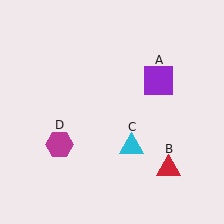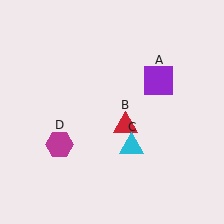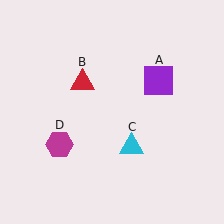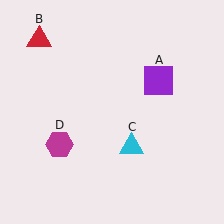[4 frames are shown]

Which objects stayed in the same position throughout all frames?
Purple square (object A) and cyan triangle (object C) and magenta hexagon (object D) remained stationary.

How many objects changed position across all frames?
1 object changed position: red triangle (object B).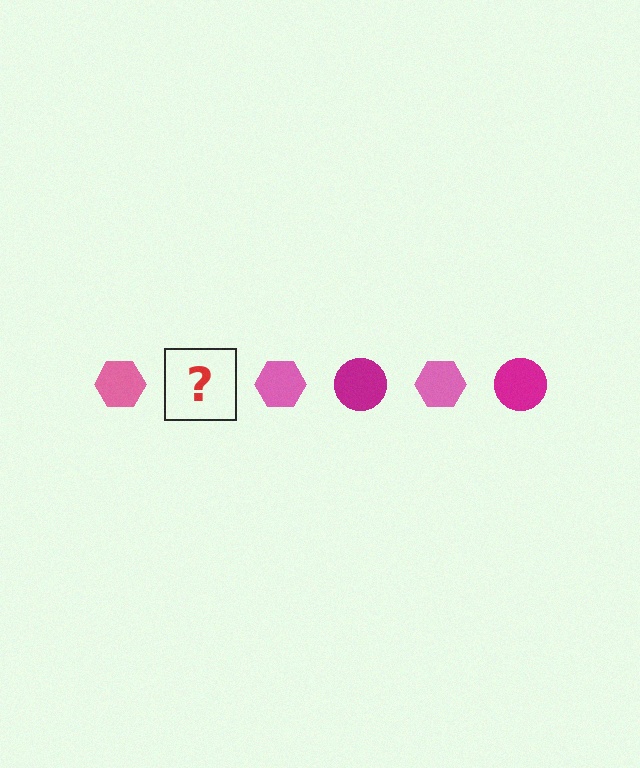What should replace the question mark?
The question mark should be replaced with a magenta circle.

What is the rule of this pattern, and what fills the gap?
The rule is that the pattern alternates between pink hexagon and magenta circle. The gap should be filled with a magenta circle.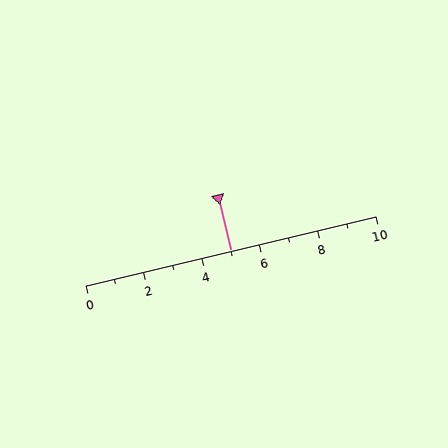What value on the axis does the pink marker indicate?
The marker indicates approximately 5.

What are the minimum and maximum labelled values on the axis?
The axis runs from 0 to 10.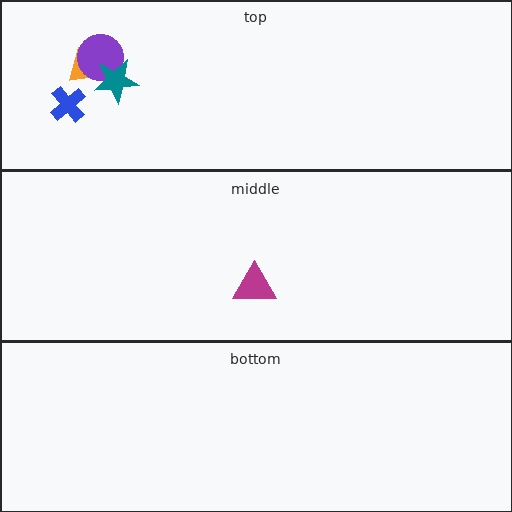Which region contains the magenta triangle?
The middle region.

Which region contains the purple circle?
The top region.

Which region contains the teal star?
The top region.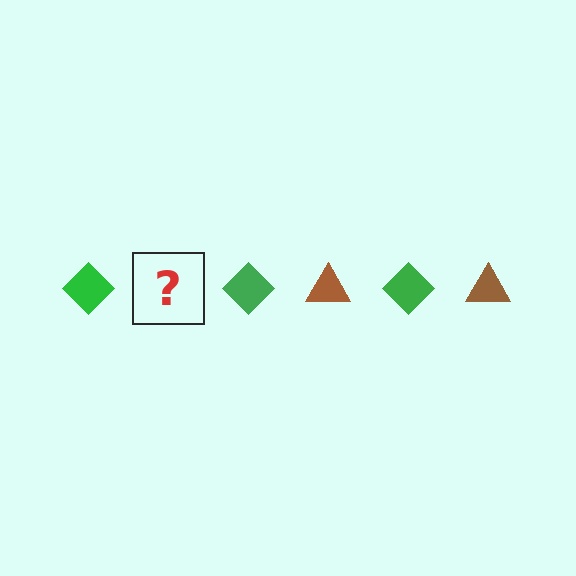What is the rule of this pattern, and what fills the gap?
The rule is that the pattern alternates between green diamond and brown triangle. The gap should be filled with a brown triangle.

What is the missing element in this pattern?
The missing element is a brown triangle.